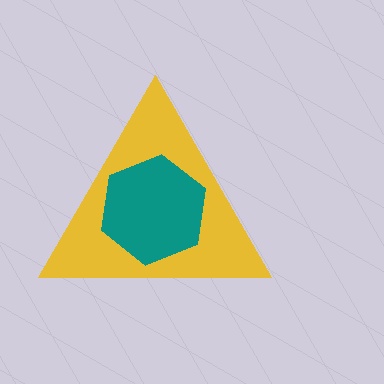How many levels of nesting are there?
2.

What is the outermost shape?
The yellow triangle.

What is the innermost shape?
The teal hexagon.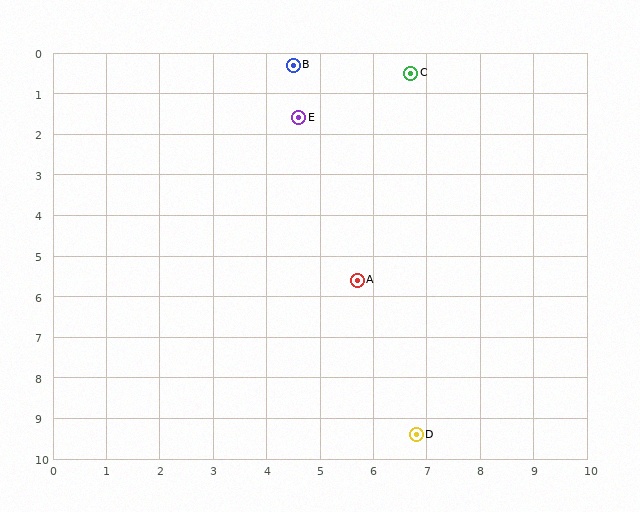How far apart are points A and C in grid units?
Points A and C are about 5.2 grid units apart.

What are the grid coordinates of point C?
Point C is at approximately (6.7, 0.5).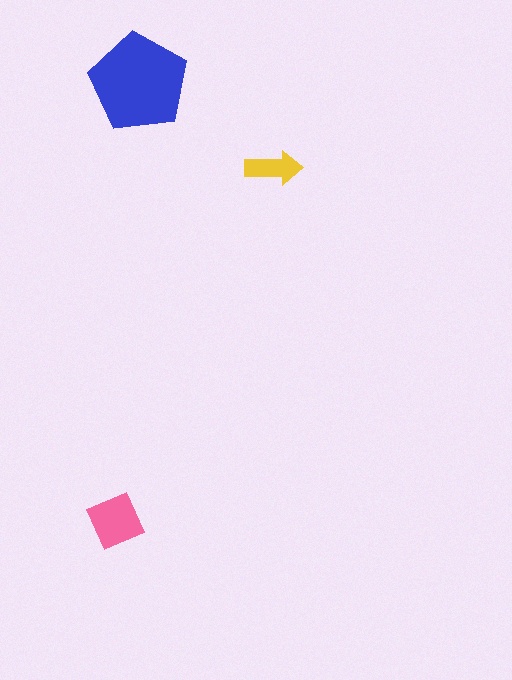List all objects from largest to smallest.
The blue pentagon, the pink square, the yellow arrow.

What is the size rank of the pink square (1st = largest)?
2nd.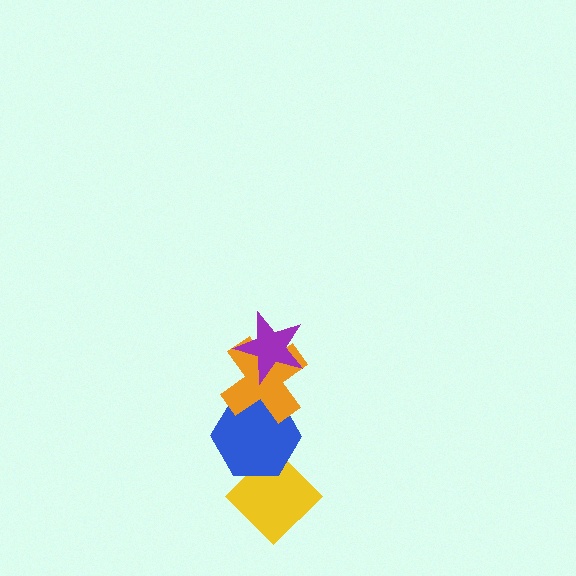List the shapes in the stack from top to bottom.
From top to bottom: the purple star, the orange cross, the blue hexagon, the yellow diamond.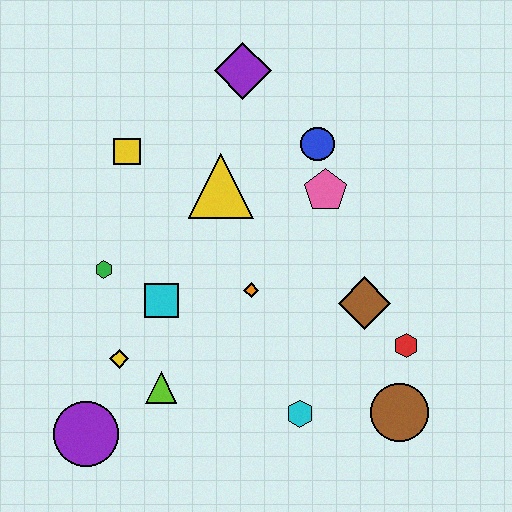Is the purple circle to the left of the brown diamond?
Yes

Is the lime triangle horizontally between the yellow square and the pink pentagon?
Yes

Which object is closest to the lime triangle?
The yellow diamond is closest to the lime triangle.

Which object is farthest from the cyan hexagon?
The purple diamond is farthest from the cyan hexagon.